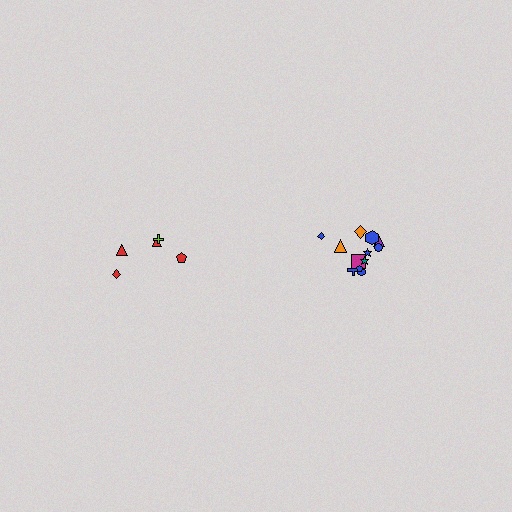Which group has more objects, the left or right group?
The right group.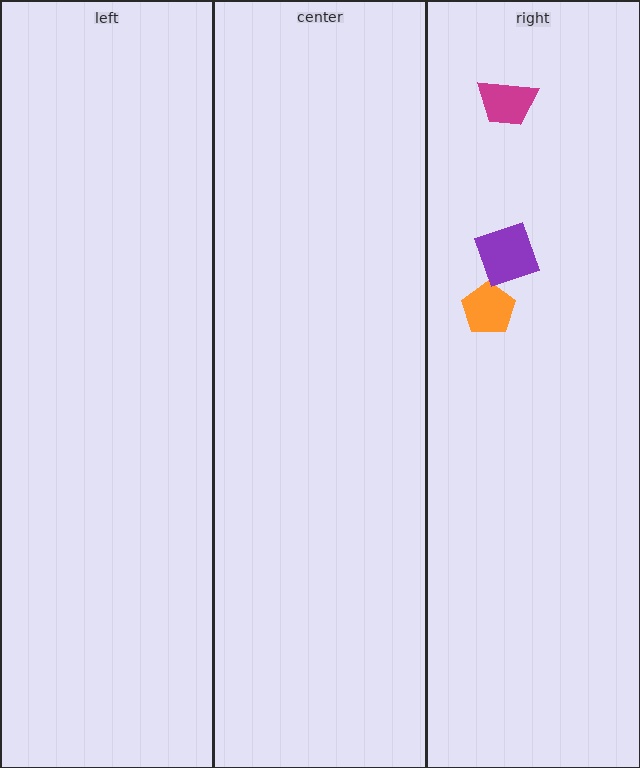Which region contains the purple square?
The right region.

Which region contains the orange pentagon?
The right region.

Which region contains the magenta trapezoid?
The right region.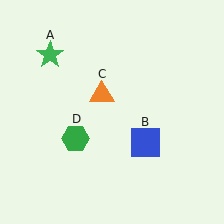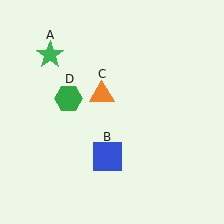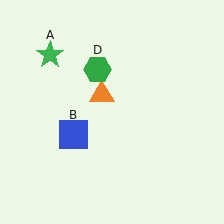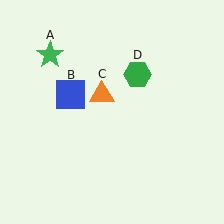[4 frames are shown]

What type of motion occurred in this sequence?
The blue square (object B), green hexagon (object D) rotated clockwise around the center of the scene.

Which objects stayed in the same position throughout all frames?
Green star (object A) and orange triangle (object C) remained stationary.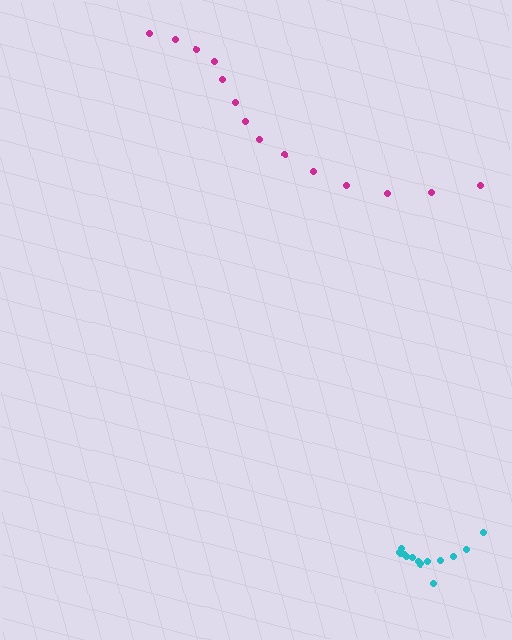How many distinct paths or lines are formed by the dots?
There are 2 distinct paths.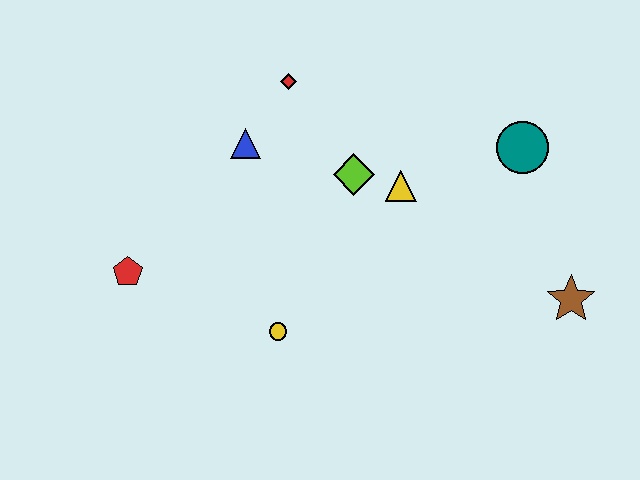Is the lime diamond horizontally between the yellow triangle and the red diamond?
Yes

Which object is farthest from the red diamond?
The brown star is farthest from the red diamond.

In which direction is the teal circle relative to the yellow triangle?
The teal circle is to the right of the yellow triangle.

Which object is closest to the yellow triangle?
The lime diamond is closest to the yellow triangle.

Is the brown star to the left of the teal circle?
No